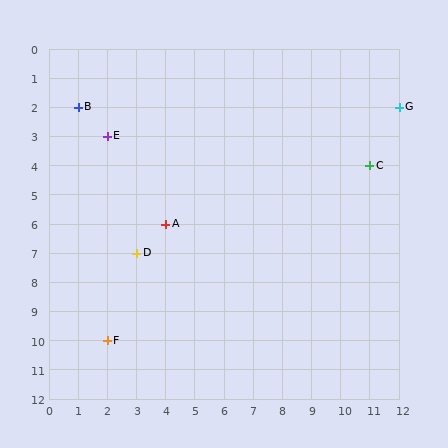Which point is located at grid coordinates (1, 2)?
Point B is at (1, 2).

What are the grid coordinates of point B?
Point B is at grid coordinates (1, 2).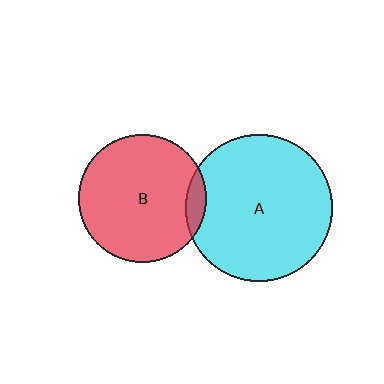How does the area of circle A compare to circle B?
Approximately 1.3 times.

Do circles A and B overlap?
Yes.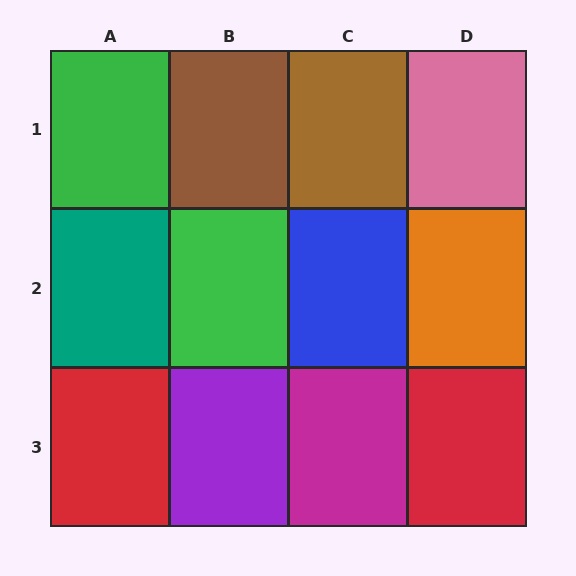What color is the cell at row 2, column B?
Green.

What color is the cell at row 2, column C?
Blue.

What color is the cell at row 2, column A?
Teal.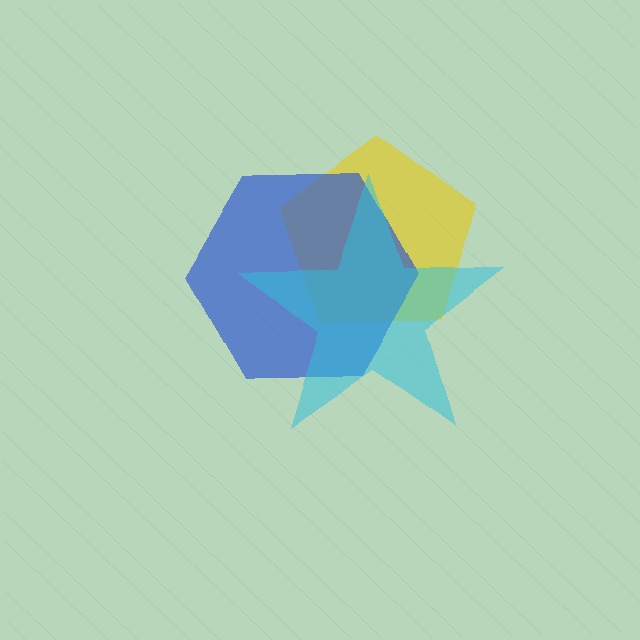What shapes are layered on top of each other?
The layered shapes are: a yellow pentagon, a blue hexagon, a cyan star.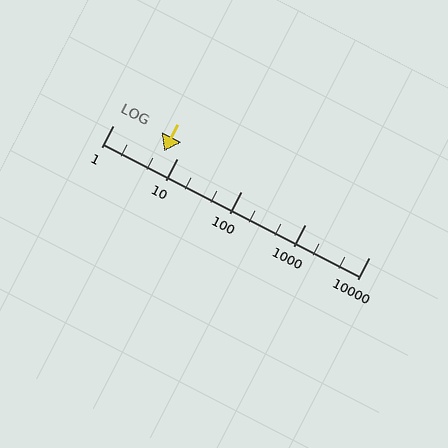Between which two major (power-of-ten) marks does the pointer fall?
The pointer is between 1 and 10.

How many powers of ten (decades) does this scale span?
The scale spans 4 decades, from 1 to 10000.